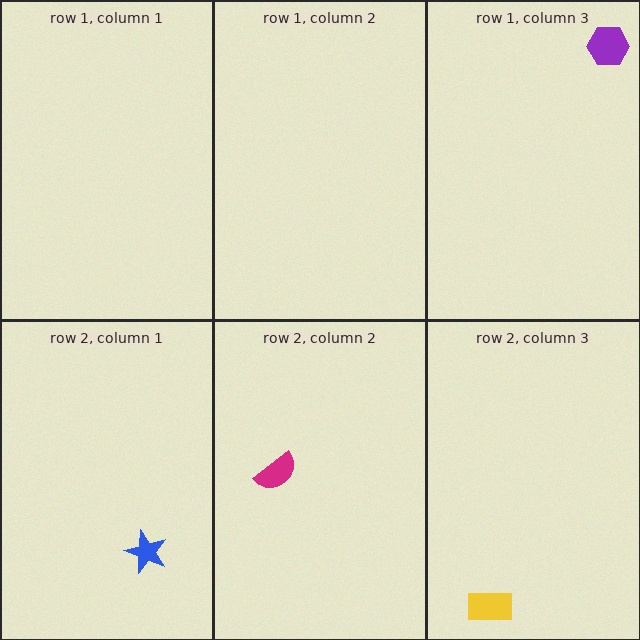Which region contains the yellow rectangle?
The row 2, column 3 region.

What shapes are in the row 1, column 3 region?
The purple hexagon.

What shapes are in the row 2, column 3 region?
The yellow rectangle.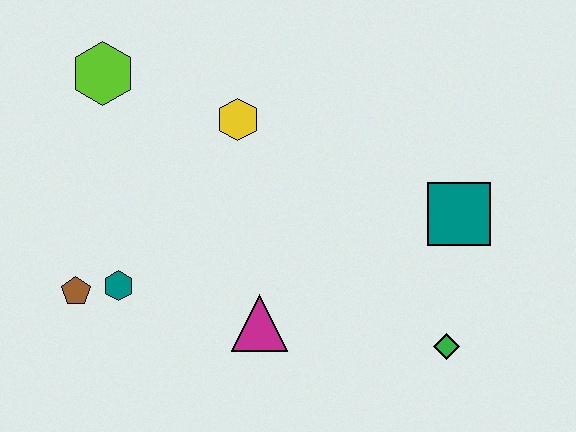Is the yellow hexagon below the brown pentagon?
No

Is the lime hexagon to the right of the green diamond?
No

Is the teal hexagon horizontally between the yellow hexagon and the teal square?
No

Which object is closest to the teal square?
The green diamond is closest to the teal square.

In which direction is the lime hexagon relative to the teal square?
The lime hexagon is to the left of the teal square.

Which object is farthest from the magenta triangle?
The lime hexagon is farthest from the magenta triangle.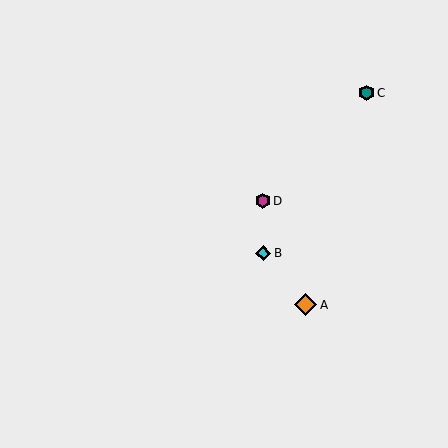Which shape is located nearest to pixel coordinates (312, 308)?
The orange diamond (labeled A) at (306, 305) is nearest to that location.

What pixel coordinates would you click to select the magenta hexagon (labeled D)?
Click at (263, 201) to select the magenta hexagon D.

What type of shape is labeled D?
Shape D is a magenta hexagon.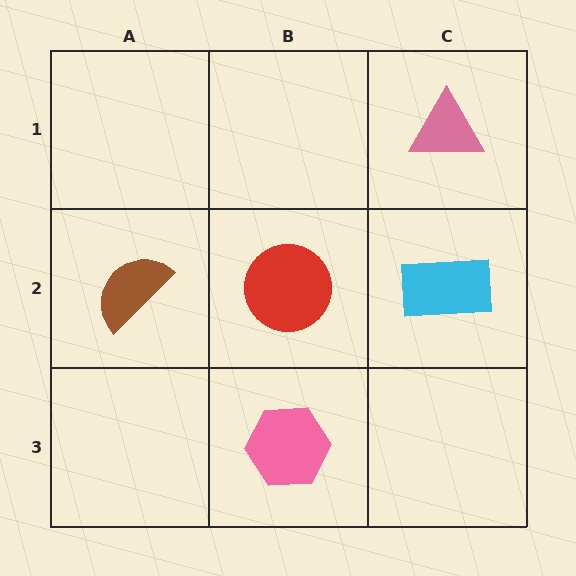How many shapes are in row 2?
3 shapes.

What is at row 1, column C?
A pink triangle.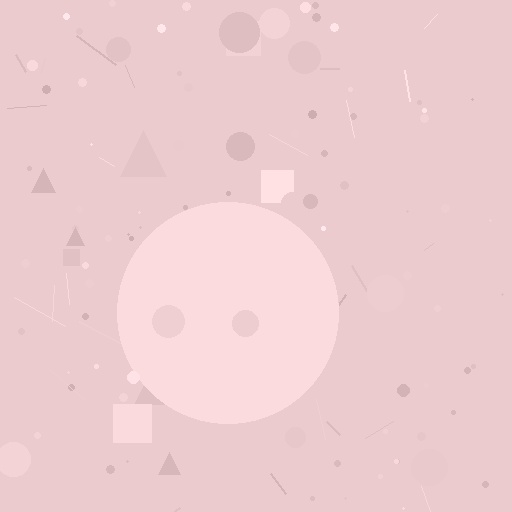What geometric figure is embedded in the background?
A circle is embedded in the background.